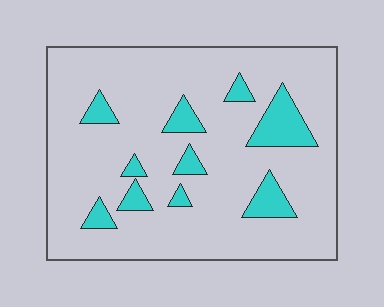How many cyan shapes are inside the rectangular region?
10.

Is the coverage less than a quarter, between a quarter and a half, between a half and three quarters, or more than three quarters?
Less than a quarter.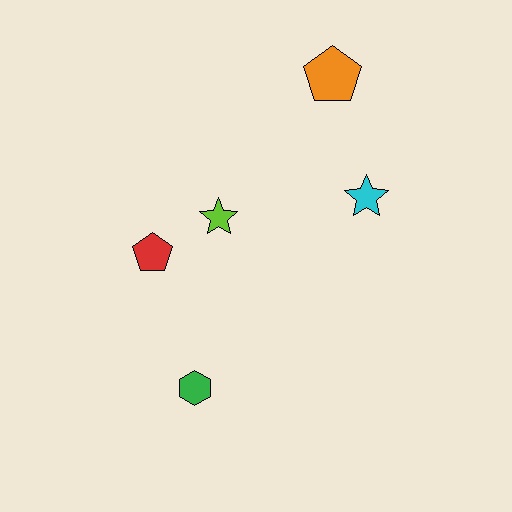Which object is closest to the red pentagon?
The lime star is closest to the red pentagon.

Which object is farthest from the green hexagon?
The orange pentagon is farthest from the green hexagon.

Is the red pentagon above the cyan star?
No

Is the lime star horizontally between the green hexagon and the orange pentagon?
Yes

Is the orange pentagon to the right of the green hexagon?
Yes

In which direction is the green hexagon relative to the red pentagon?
The green hexagon is below the red pentagon.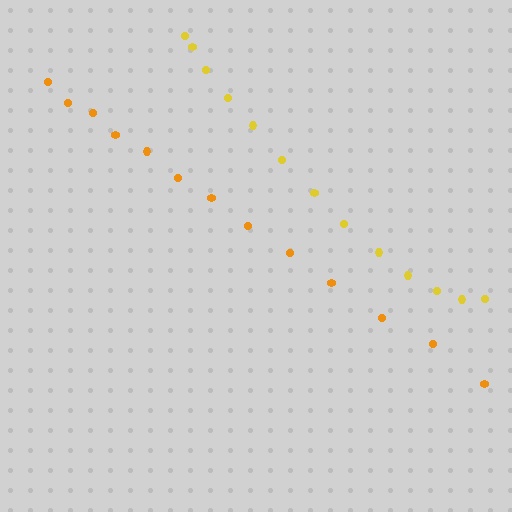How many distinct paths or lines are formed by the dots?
There are 2 distinct paths.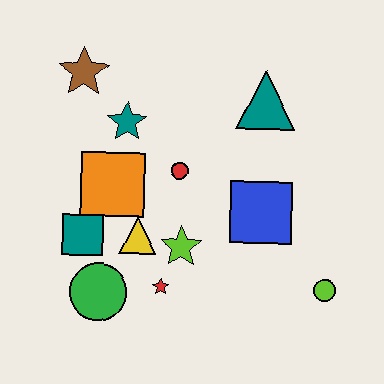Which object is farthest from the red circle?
The lime circle is farthest from the red circle.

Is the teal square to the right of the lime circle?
No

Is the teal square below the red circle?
Yes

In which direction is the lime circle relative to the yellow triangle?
The lime circle is to the right of the yellow triangle.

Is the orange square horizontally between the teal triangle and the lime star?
No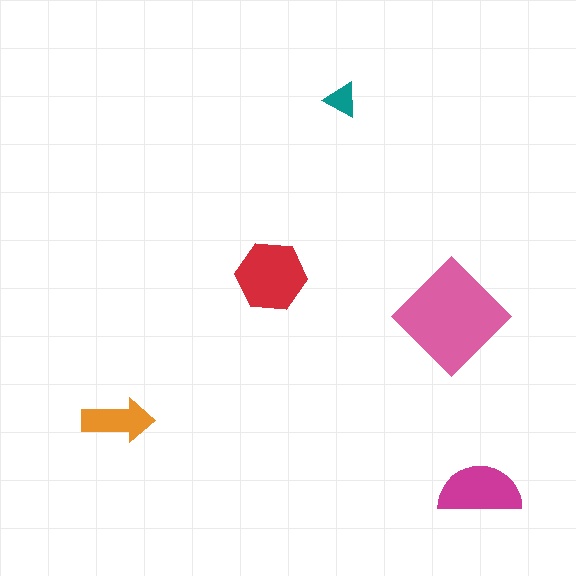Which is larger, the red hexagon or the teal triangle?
The red hexagon.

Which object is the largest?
The pink diamond.